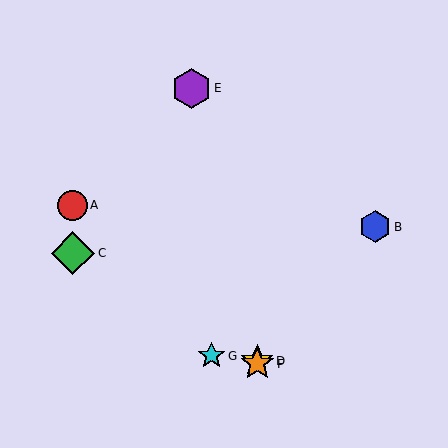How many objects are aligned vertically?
2 objects (D, F) are aligned vertically.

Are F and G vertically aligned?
No, F is at x≈257 and G is at x≈212.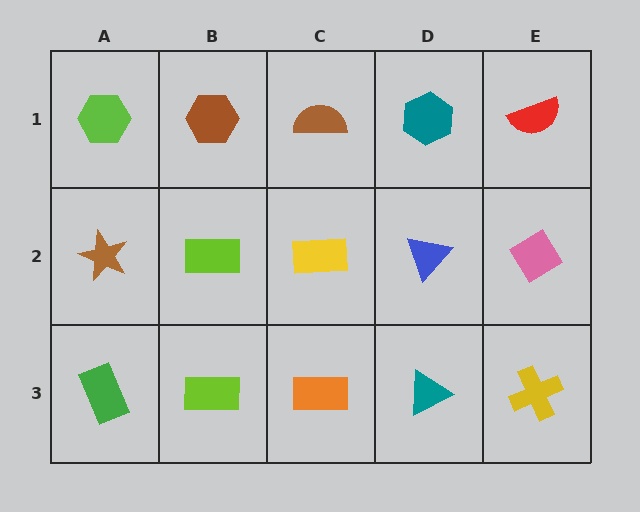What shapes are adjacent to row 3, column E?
A pink diamond (row 2, column E), a teal triangle (row 3, column D).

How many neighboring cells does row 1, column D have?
3.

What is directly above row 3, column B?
A lime rectangle.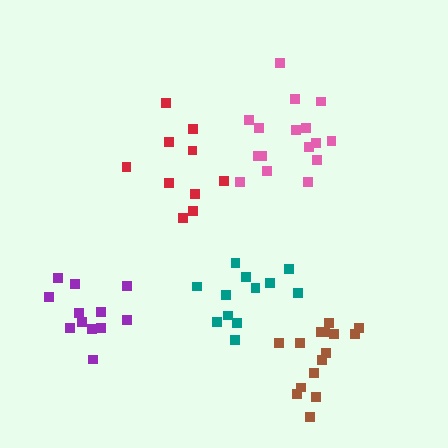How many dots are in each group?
Group 1: 12 dots, Group 2: 16 dots, Group 3: 10 dots, Group 4: 12 dots, Group 5: 15 dots (65 total).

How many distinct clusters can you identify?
There are 5 distinct clusters.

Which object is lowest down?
The brown cluster is bottommost.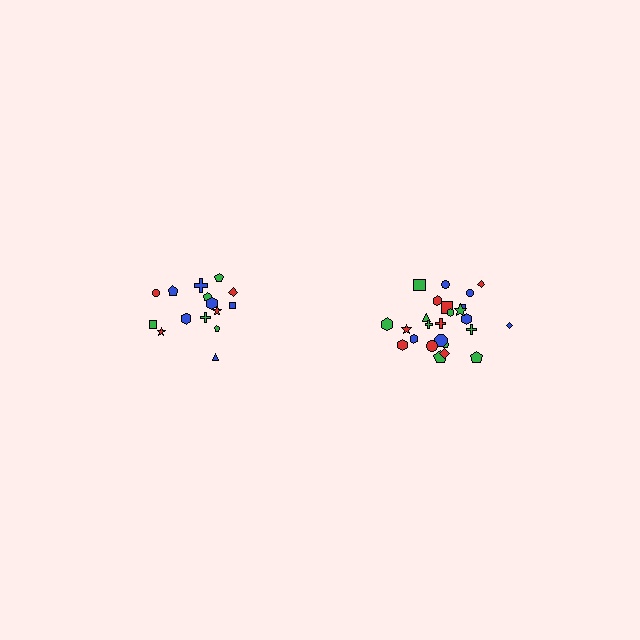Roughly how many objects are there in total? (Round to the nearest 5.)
Roughly 40 objects in total.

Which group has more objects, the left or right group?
The right group.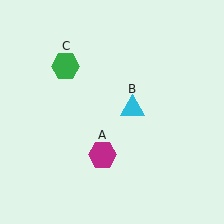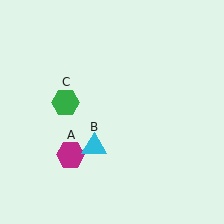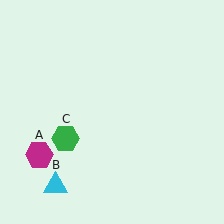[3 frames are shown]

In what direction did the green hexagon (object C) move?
The green hexagon (object C) moved down.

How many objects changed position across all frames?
3 objects changed position: magenta hexagon (object A), cyan triangle (object B), green hexagon (object C).